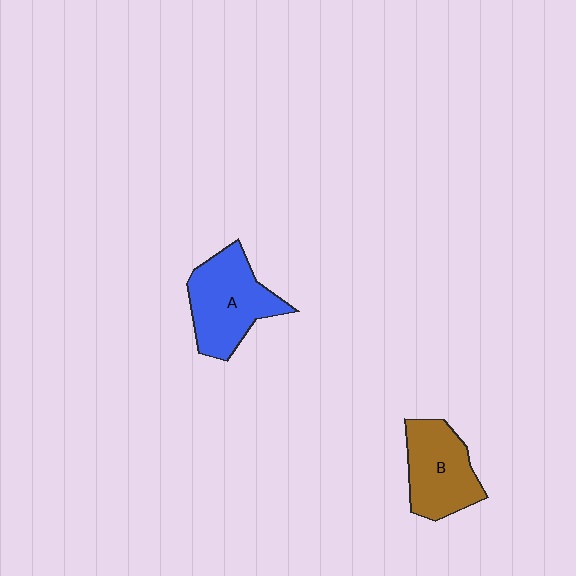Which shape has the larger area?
Shape A (blue).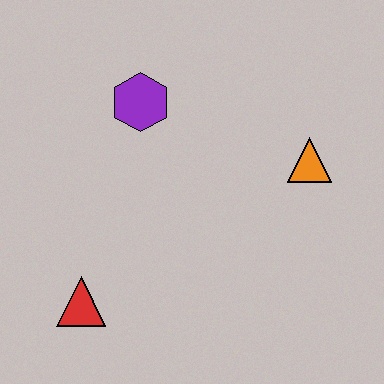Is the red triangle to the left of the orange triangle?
Yes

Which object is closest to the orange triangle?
The purple hexagon is closest to the orange triangle.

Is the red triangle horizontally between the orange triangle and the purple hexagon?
No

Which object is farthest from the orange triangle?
The red triangle is farthest from the orange triangle.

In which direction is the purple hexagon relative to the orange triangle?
The purple hexagon is to the left of the orange triangle.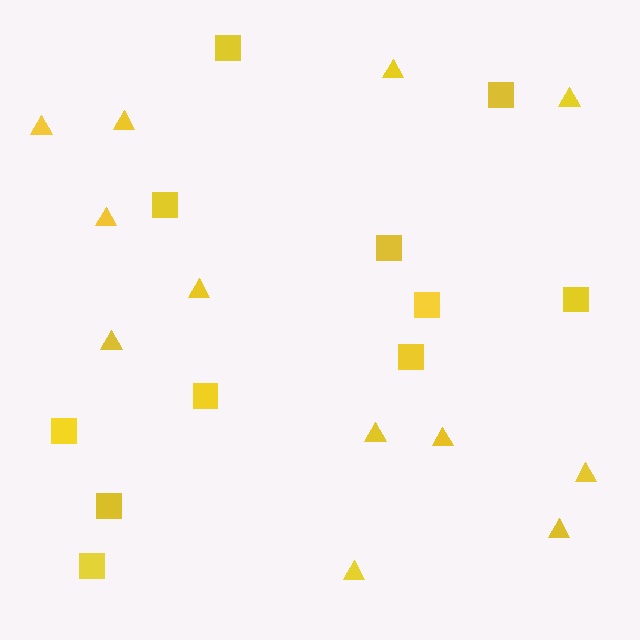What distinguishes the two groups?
There are 2 groups: one group of triangles (12) and one group of squares (11).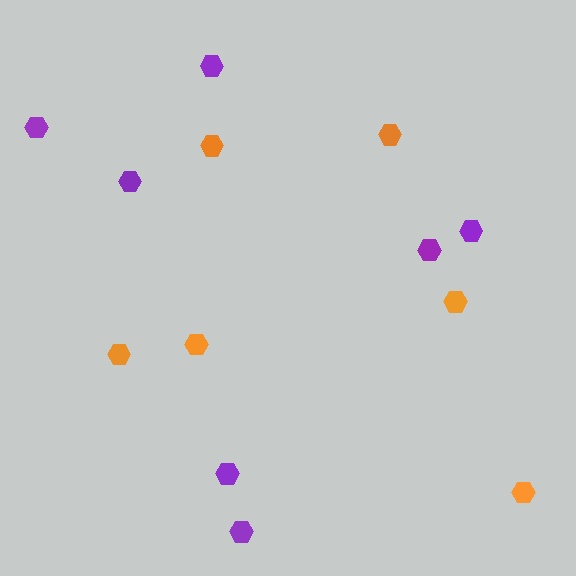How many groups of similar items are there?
There are 2 groups: one group of orange hexagons (6) and one group of purple hexagons (7).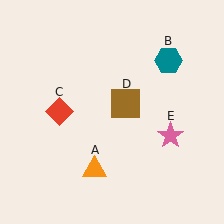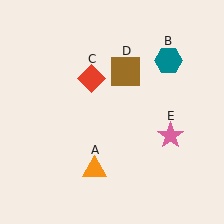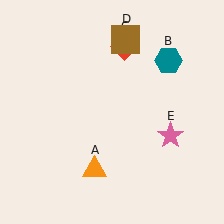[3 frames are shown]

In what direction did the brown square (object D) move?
The brown square (object D) moved up.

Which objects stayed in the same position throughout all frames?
Orange triangle (object A) and teal hexagon (object B) and pink star (object E) remained stationary.